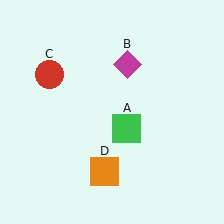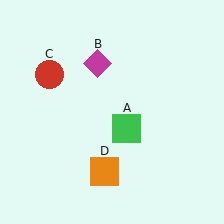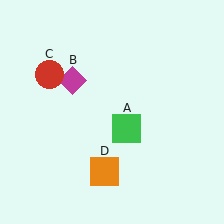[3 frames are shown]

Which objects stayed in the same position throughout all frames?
Green square (object A) and red circle (object C) and orange square (object D) remained stationary.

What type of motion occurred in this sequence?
The magenta diamond (object B) rotated counterclockwise around the center of the scene.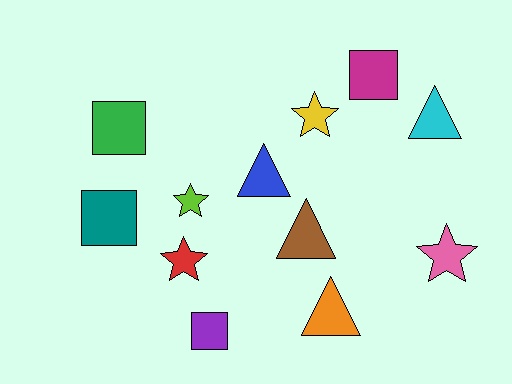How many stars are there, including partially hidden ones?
There are 4 stars.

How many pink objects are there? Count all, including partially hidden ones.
There is 1 pink object.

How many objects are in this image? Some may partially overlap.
There are 12 objects.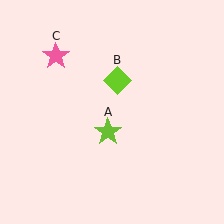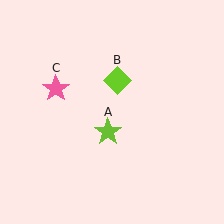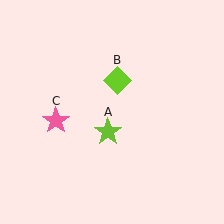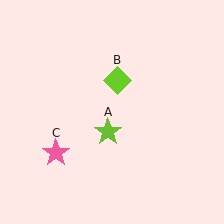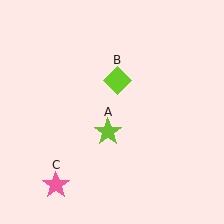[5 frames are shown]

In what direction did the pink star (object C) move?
The pink star (object C) moved down.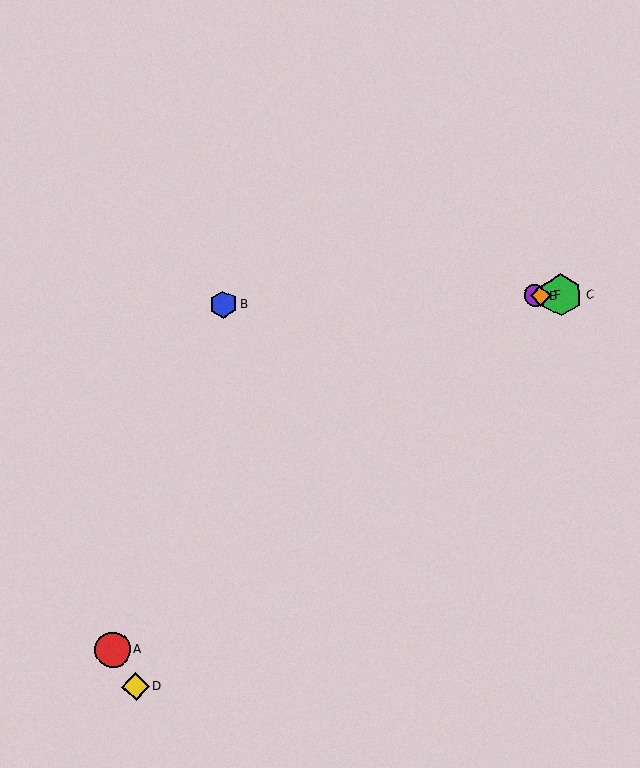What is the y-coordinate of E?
Object E is at y≈296.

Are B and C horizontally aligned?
Yes, both are at y≈304.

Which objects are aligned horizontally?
Objects B, C, E, F are aligned horizontally.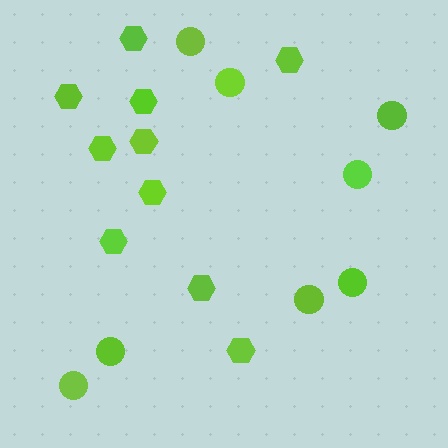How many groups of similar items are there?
There are 2 groups: one group of circles (8) and one group of hexagons (10).